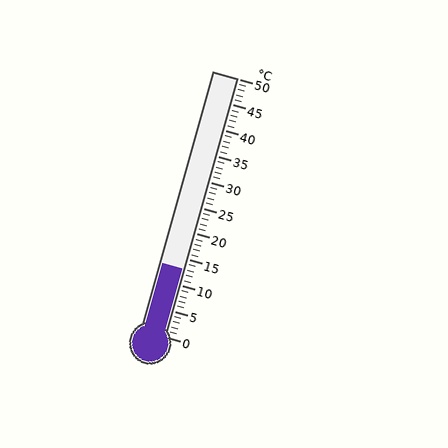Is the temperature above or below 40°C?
The temperature is below 40°C.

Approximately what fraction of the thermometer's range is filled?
The thermometer is filled to approximately 25% of its range.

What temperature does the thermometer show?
The thermometer shows approximately 13°C.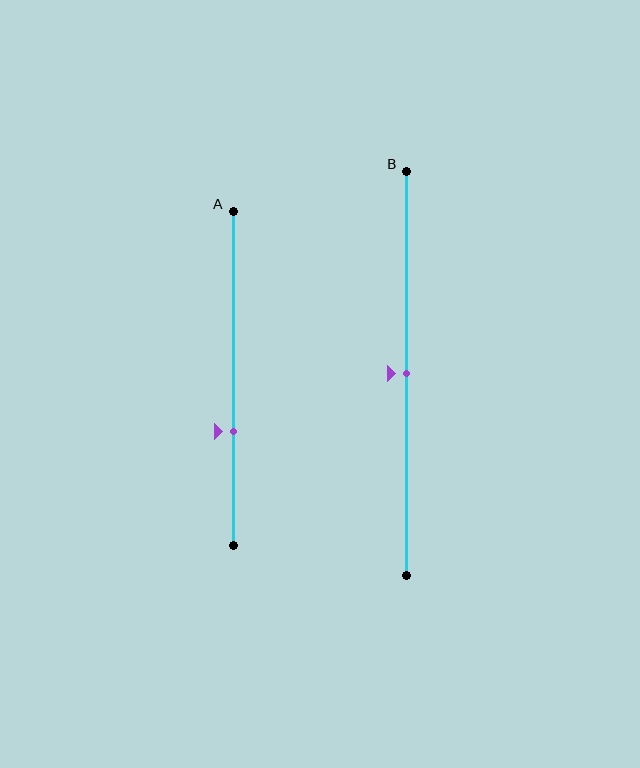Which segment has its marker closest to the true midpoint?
Segment B has its marker closest to the true midpoint.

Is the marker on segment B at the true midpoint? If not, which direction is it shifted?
Yes, the marker on segment B is at the true midpoint.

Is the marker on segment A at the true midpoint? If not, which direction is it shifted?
No, the marker on segment A is shifted downward by about 16% of the segment length.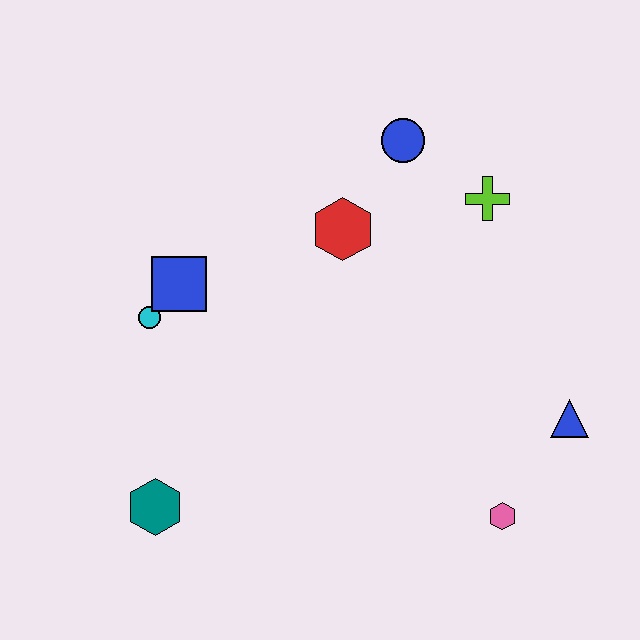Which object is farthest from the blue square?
The blue triangle is farthest from the blue square.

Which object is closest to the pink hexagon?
The blue triangle is closest to the pink hexagon.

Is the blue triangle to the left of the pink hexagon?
No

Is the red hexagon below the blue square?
No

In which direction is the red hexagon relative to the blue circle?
The red hexagon is below the blue circle.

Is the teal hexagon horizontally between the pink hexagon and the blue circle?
No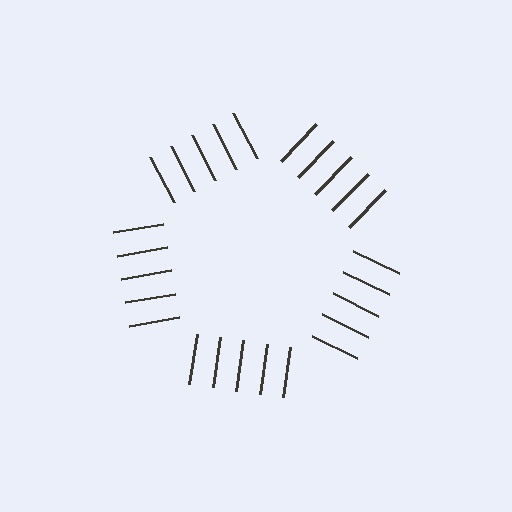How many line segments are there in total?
25 — 5 along each of the 5 edges.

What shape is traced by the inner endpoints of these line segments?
An illusory pentagon — the line segments terminate on its edges but no continuous stroke is drawn.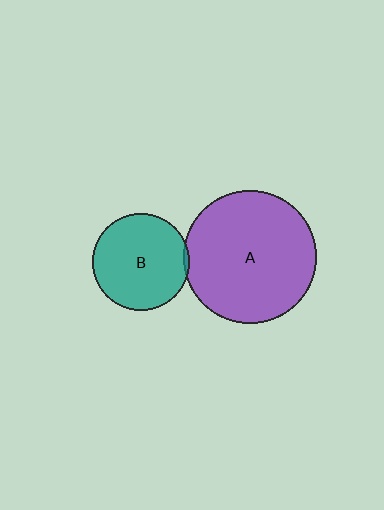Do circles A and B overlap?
Yes.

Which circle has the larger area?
Circle A (purple).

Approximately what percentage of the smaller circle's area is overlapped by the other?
Approximately 5%.